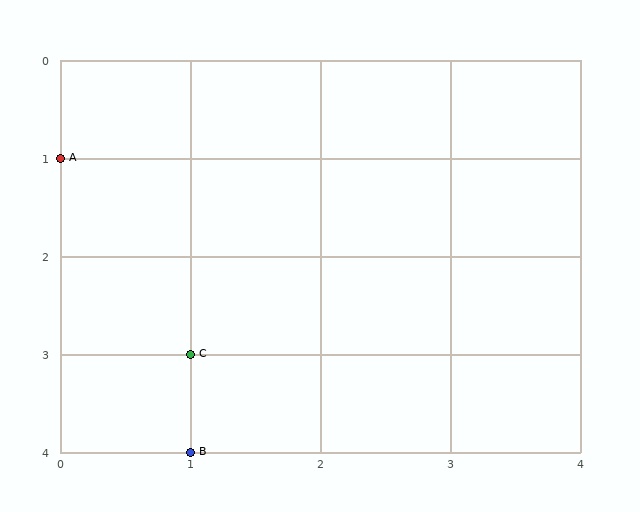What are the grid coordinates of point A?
Point A is at grid coordinates (0, 1).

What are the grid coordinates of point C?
Point C is at grid coordinates (1, 3).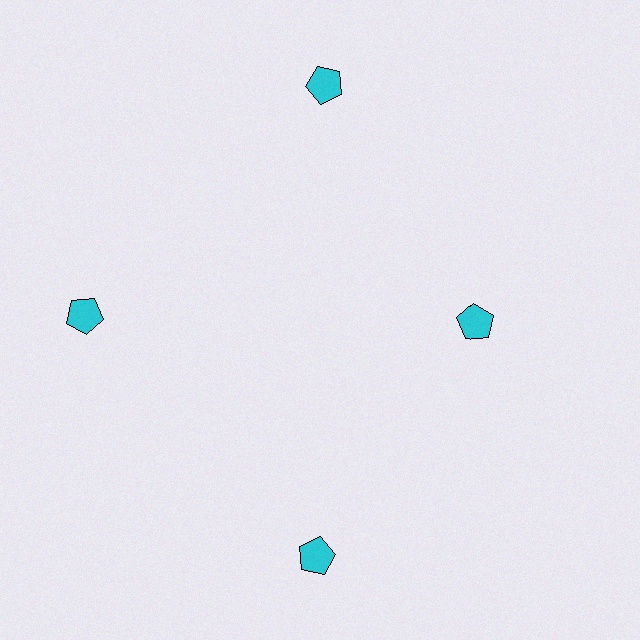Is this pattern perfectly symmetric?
No. The 4 cyan pentagons are arranged in a ring, but one element near the 3 o'clock position is pulled inward toward the center, breaking the 4-fold rotational symmetry.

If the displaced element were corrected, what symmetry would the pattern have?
It would have 4-fold rotational symmetry — the pattern would map onto itself every 90 degrees.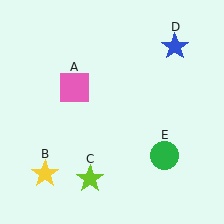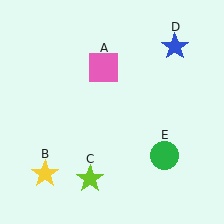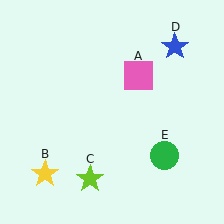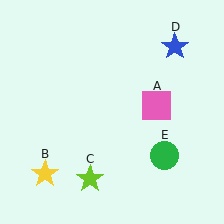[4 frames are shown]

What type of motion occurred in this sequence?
The pink square (object A) rotated clockwise around the center of the scene.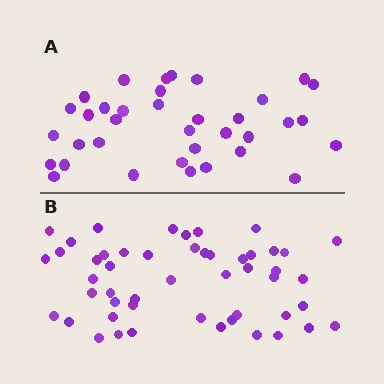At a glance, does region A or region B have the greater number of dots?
Region B (the bottom region) has more dots.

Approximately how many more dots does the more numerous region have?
Region B has approximately 15 more dots than region A.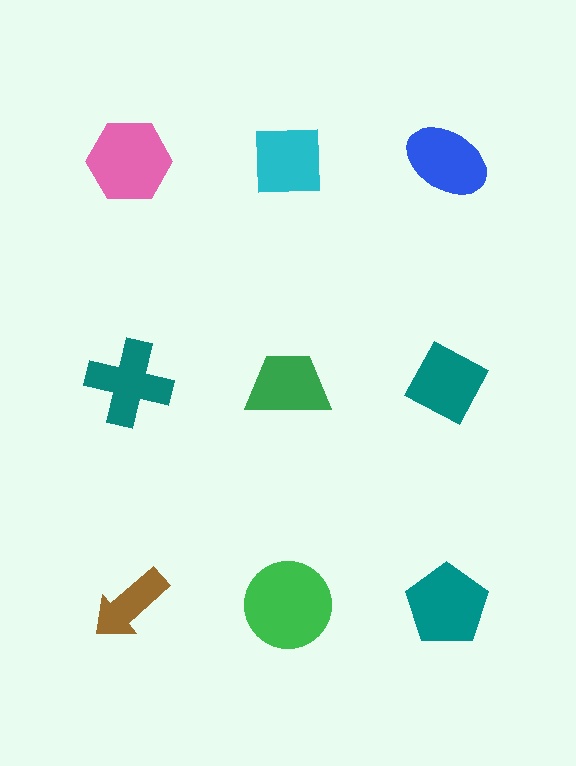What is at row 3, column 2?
A green circle.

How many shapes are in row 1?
3 shapes.